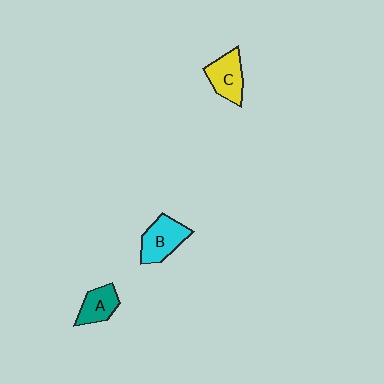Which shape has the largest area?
Shape B (cyan).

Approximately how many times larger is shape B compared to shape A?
Approximately 1.3 times.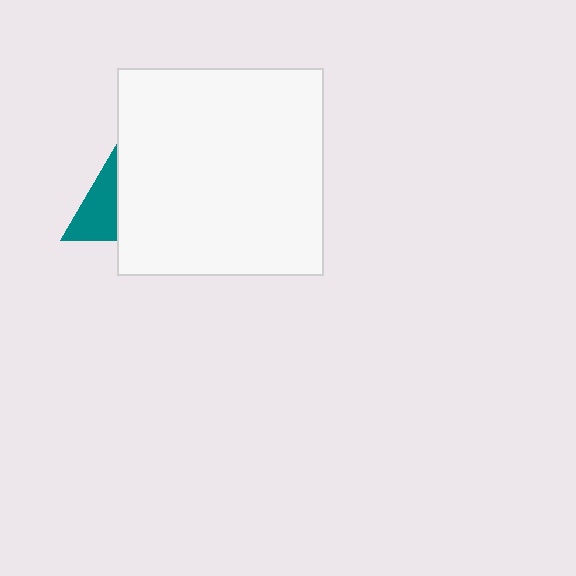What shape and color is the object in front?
The object in front is a white square.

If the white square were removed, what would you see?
You would see the complete teal triangle.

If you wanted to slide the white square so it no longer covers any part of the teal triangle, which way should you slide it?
Slide it right — that is the most direct way to separate the two shapes.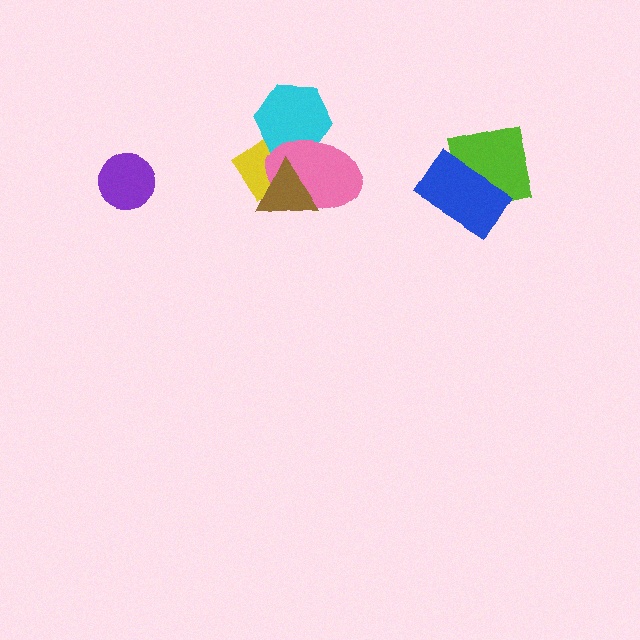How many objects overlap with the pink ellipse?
3 objects overlap with the pink ellipse.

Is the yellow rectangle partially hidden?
Yes, it is partially covered by another shape.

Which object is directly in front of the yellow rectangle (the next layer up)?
The cyan hexagon is directly in front of the yellow rectangle.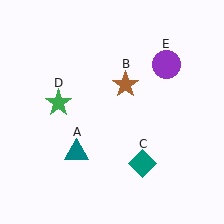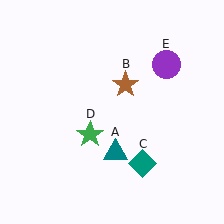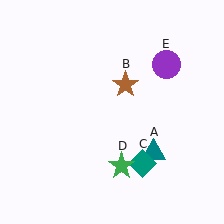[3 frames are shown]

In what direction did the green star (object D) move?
The green star (object D) moved down and to the right.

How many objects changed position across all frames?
2 objects changed position: teal triangle (object A), green star (object D).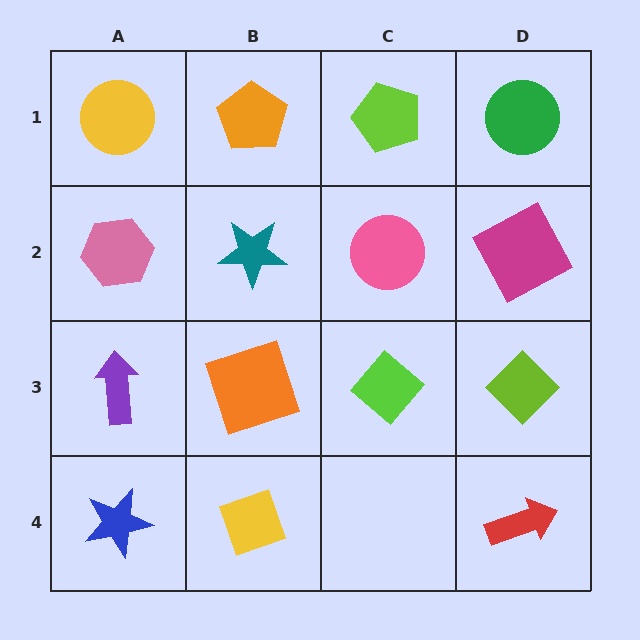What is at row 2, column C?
A pink circle.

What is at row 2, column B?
A teal star.